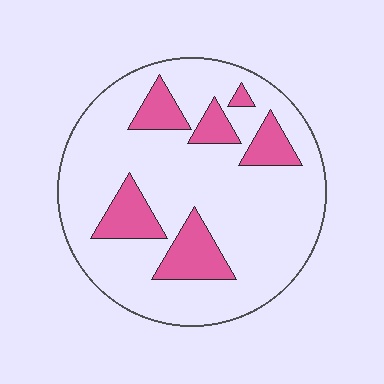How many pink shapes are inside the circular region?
6.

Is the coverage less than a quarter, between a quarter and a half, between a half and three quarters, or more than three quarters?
Less than a quarter.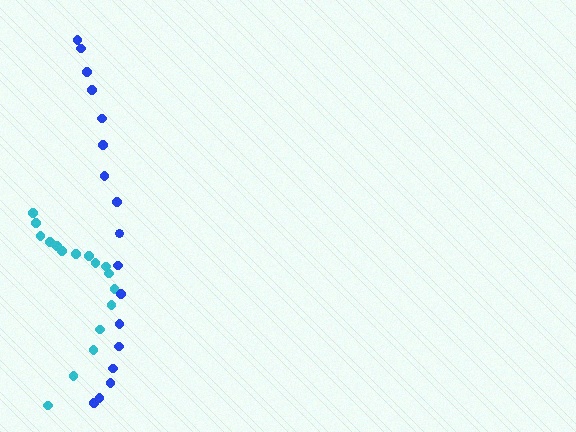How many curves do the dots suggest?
There are 2 distinct paths.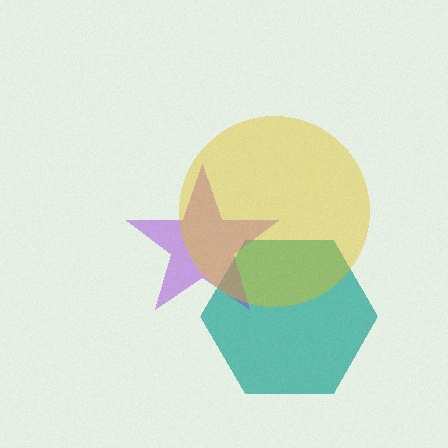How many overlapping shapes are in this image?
There are 3 overlapping shapes in the image.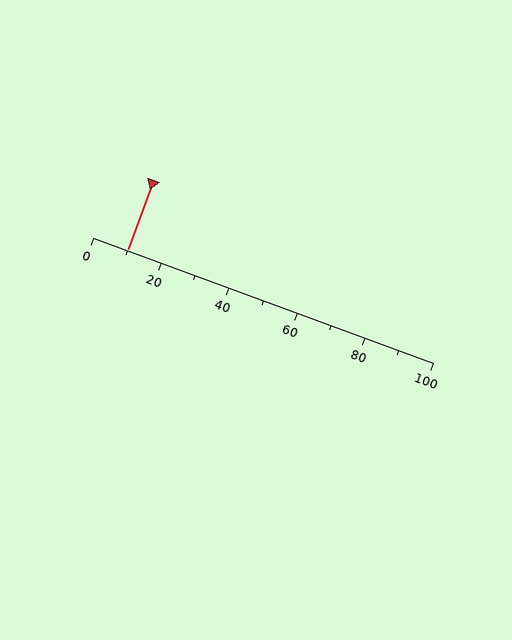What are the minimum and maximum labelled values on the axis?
The axis runs from 0 to 100.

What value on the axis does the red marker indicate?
The marker indicates approximately 10.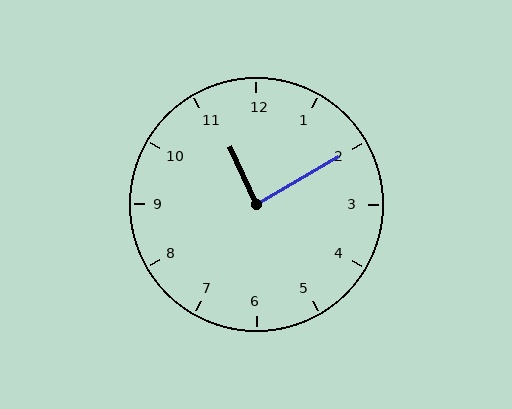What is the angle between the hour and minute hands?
Approximately 85 degrees.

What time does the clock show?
11:10.